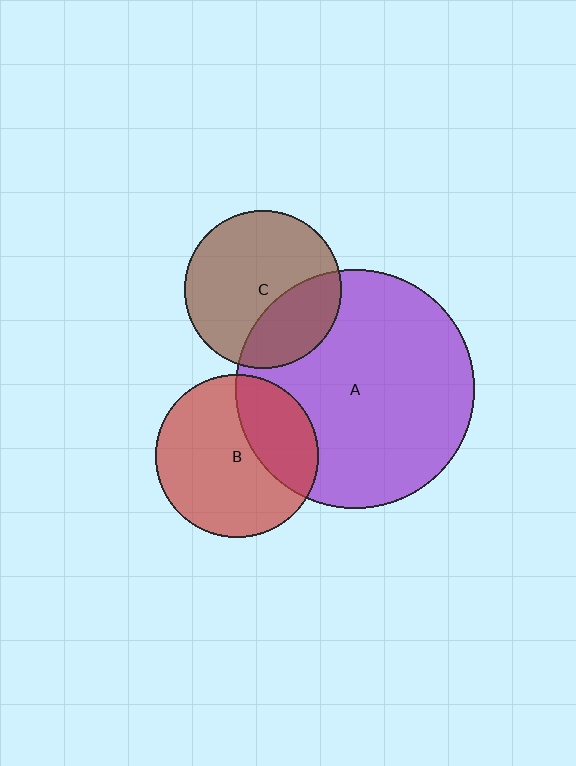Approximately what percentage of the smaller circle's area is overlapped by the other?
Approximately 30%.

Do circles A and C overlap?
Yes.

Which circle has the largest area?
Circle A (purple).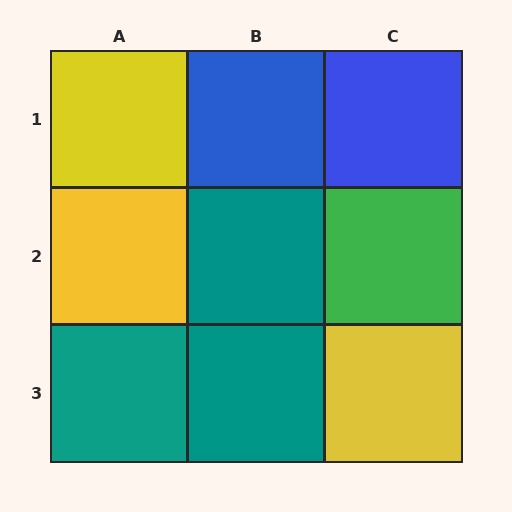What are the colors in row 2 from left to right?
Yellow, teal, green.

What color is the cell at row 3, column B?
Teal.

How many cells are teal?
3 cells are teal.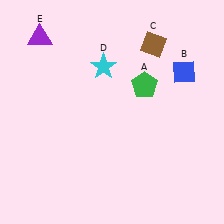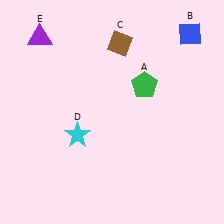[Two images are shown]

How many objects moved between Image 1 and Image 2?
3 objects moved between the two images.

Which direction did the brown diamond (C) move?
The brown diamond (C) moved left.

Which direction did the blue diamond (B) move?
The blue diamond (B) moved up.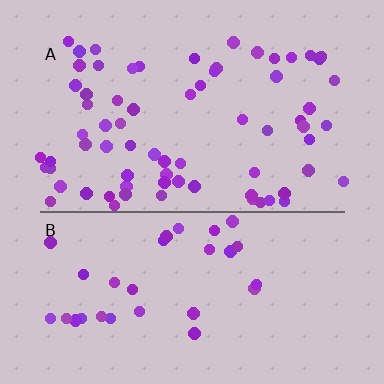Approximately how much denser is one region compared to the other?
Approximately 2.3× — region A over region B.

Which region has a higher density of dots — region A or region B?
A (the top).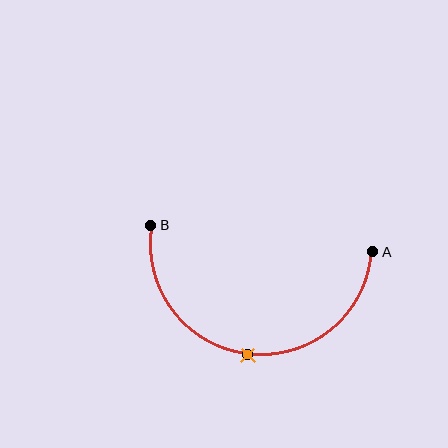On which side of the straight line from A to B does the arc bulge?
The arc bulges below the straight line connecting A and B.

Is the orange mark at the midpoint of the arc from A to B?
Yes. The orange mark lies on the arc at equal arc-length from both A and B — it is the arc midpoint.